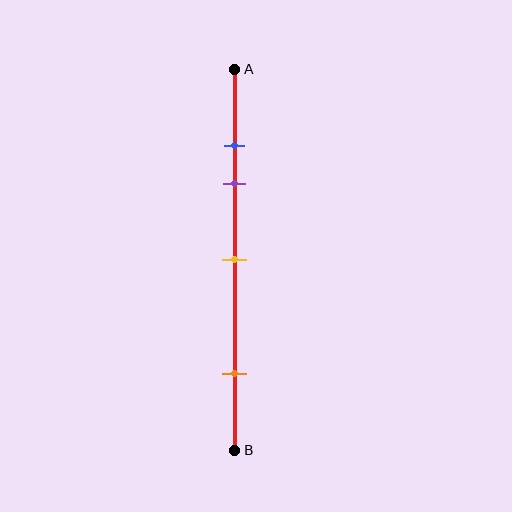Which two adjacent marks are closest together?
The blue and purple marks are the closest adjacent pair.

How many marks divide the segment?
There are 4 marks dividing the segment.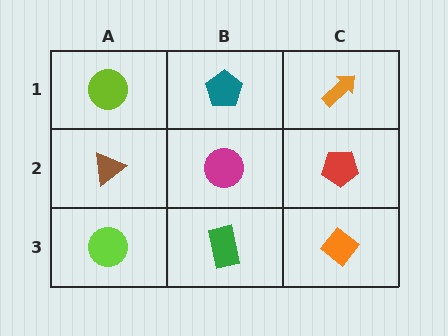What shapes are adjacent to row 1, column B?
A magenta circle (row 2, column B), a lime circle (row 1, column A), an orange arrow (row 1, column C).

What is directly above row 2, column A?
A lime circle.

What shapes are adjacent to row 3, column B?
A magenta circle (row 2, column B), a lime circle (row 3, column A), an orange diamond (row 3, column C).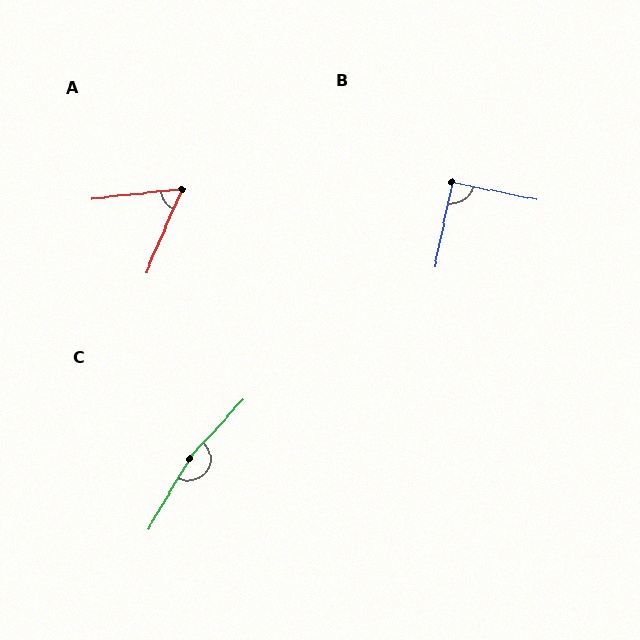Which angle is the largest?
C, at approximately 168 degrees.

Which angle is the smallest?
A, at approximately 61 degrees.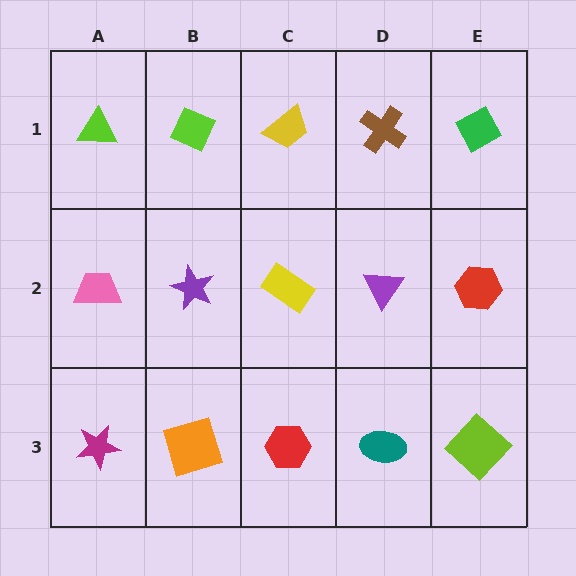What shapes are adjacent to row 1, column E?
A red hexagon (row 2, column E), a brown cross (row 1, column D).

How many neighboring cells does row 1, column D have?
3.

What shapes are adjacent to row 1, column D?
A purple triangle (row 2, column D), a yellow trapezoid (row 1, column C), a green diamond (row 1, column E).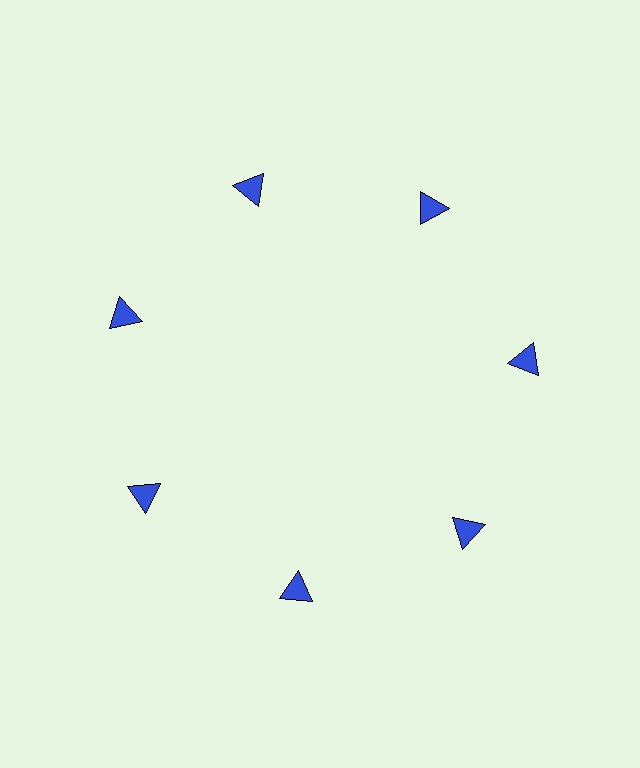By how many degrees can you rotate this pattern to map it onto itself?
The pattern maps onto itself every 51 degrees of rotation.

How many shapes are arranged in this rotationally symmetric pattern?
There are 7 shapes, arranged in 7 groups of 1.